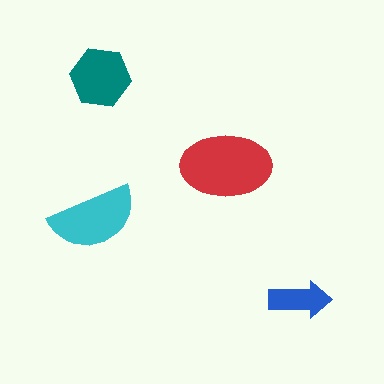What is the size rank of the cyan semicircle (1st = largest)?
2nd.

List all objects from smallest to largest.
The blue arrow, the teal hexagon, the cyan semicircle, the red ellipse.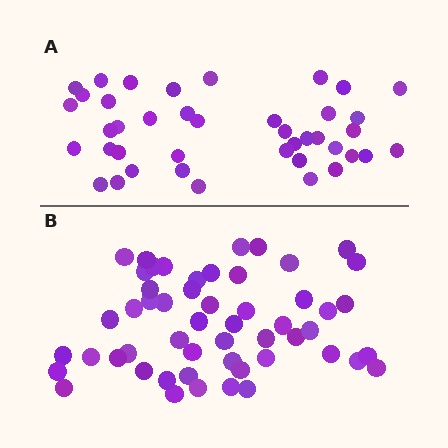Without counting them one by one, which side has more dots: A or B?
Region B (the bottom region) has more dots.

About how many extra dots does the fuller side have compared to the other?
Region B has roughly 12 or so more dots than region A.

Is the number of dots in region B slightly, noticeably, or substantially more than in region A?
Region B has noticeably more, but not dramatically so. The ratio is roughly 1.3 to 1.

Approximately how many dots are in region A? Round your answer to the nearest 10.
About 40 dots. (The exact count is 41, which rounds to 40.)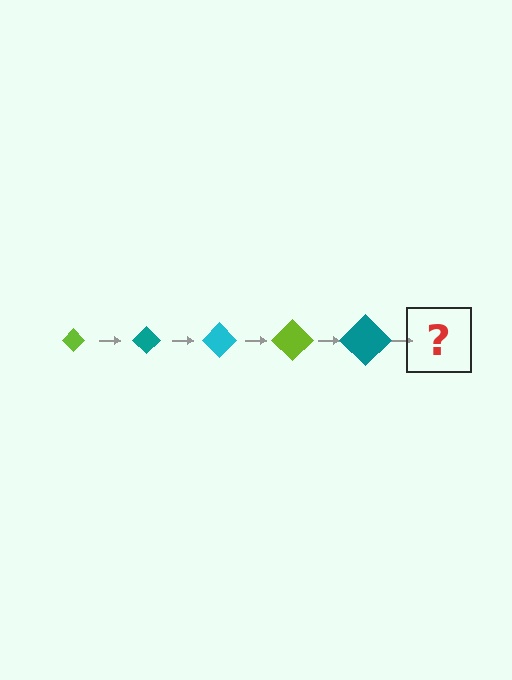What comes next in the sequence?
The next element should be a cyan diamond, larger than the previous one.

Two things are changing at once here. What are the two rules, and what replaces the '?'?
The two rules are that the diamond grows larger each step and the color cycles through lime, teal, and cyan. The '?' should be a cyan diamond, larger than the previous one.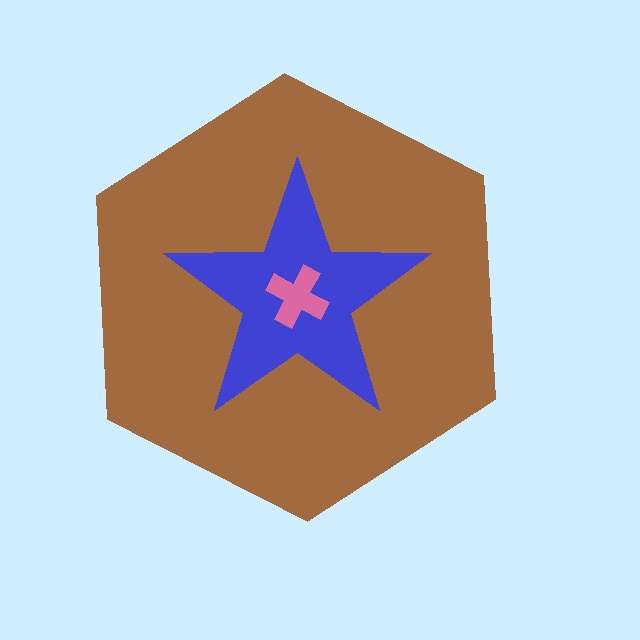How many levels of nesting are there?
3.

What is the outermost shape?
The brown hexagon.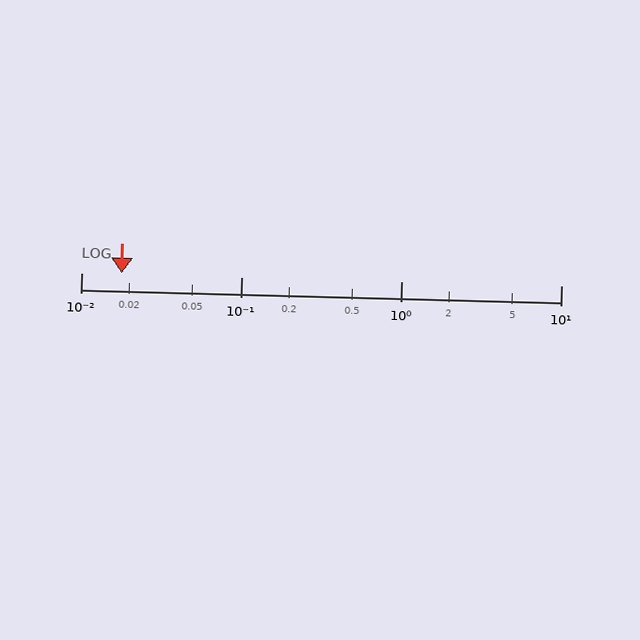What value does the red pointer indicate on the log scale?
The pointer indicates approximately 0.018.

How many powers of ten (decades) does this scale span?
The scale spans 3 decades, from 0.01 to 10.